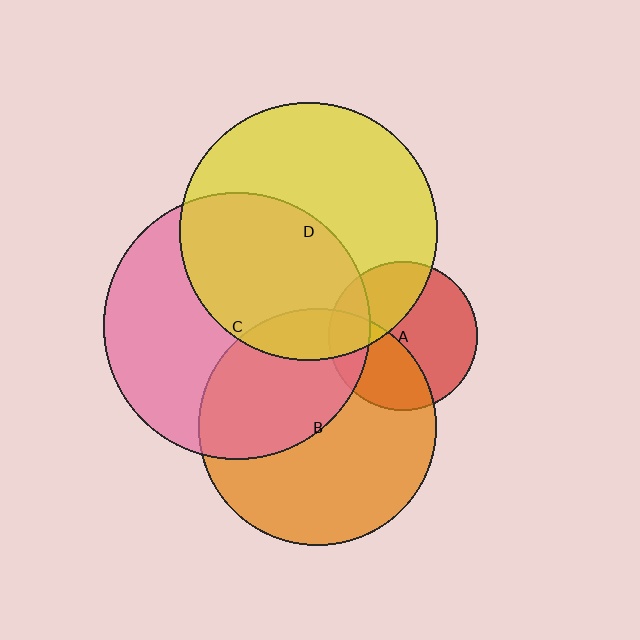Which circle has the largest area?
Circle C (pink).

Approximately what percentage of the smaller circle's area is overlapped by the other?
Approximately 40%.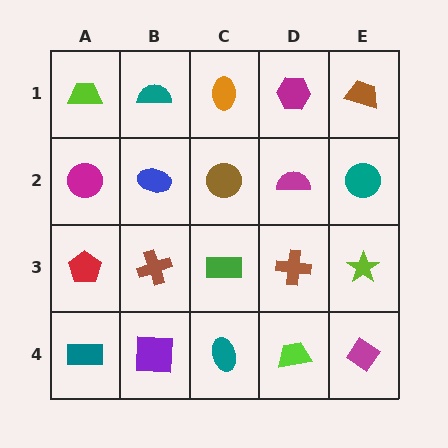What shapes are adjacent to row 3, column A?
A magenta circle (row 2, column A), a teal rectangle (row 4, column A), a brown cross (row 3, column B).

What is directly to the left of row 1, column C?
A teal semicircle.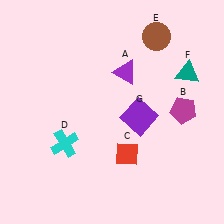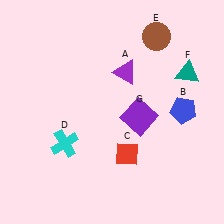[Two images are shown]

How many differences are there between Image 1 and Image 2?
There is 1 difference between the two images.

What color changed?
The pentagon (B) changed from magenta in Image 1 to blue in Image 2.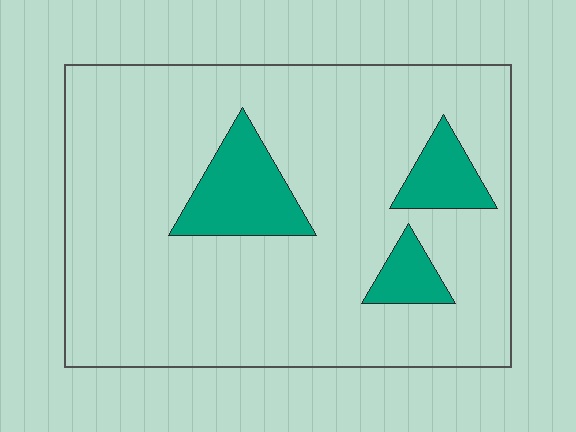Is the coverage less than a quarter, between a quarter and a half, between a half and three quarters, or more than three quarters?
Less than a quarter.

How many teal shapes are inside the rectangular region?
3.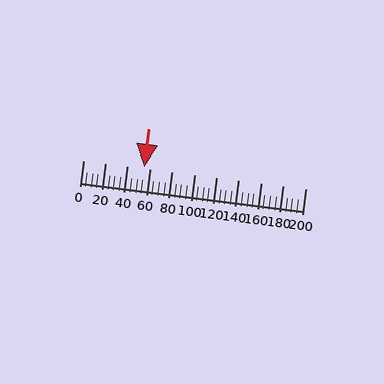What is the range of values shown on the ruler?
The ruler shows values from 0 to 200.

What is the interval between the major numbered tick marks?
The major tick marks are spaced 20 units apart.